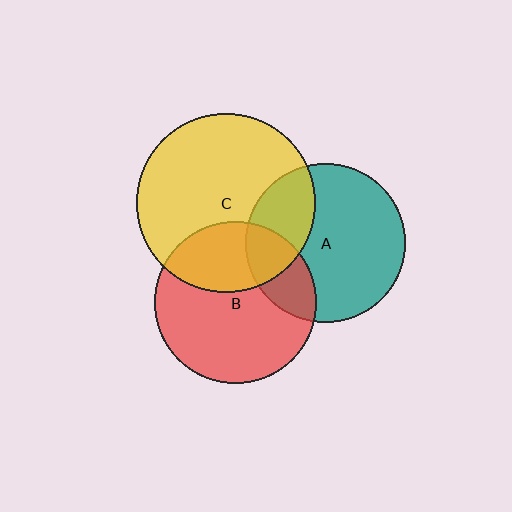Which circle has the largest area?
Circle C (yellow).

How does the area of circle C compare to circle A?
Approximately 1.3 times.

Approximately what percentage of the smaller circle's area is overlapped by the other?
Approximately 20%.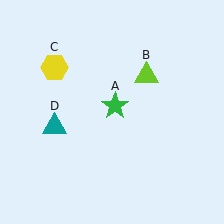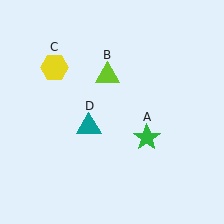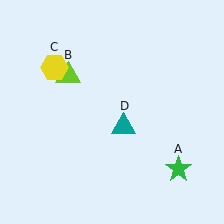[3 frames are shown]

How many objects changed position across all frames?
3 objects changed position: green star (object A), lime triangle (object B), teal triangle (object D).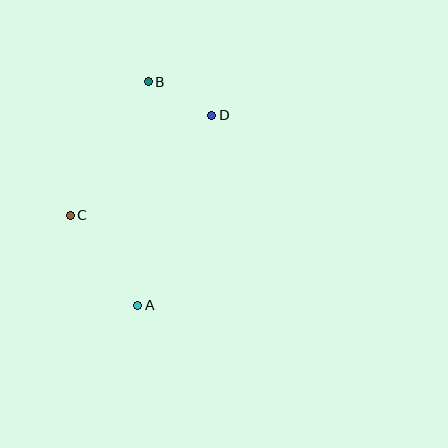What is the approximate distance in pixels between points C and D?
The distance between C and D is approximately 173 pixels.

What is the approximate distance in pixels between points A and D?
The distance between A and D is approximately 204 pixels.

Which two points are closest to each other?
Points B and D are closest to each other.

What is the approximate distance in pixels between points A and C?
The distance between A and C is approximately 113 pixels.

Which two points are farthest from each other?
Points A and B are farthest from each other.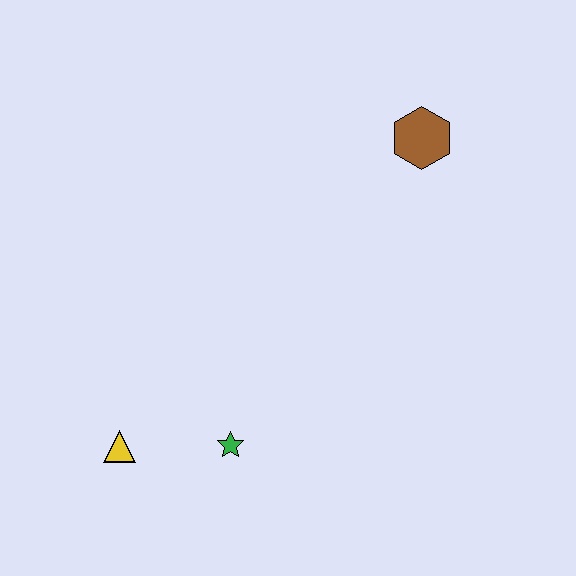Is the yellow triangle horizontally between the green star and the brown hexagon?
No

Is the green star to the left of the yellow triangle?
No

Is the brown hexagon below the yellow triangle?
No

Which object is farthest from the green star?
The brown hexagon is farthest from the green star.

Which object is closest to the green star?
The yellow triangle is closest to the green star.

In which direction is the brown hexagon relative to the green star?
The brown hexagon is above the green star.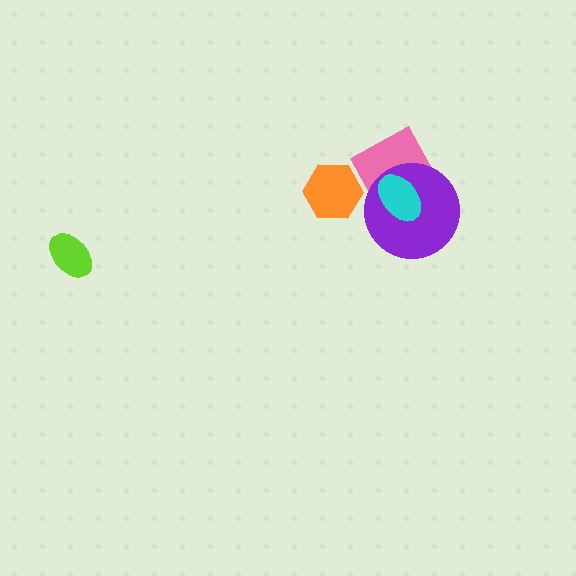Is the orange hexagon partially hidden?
Yes, it is partially covered by another shape.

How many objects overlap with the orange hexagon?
1 object overlaps with the orange hexagon.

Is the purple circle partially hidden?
Yes, it is partially covered by another shape.